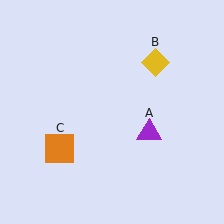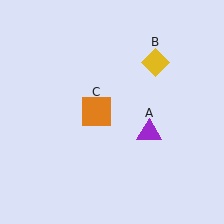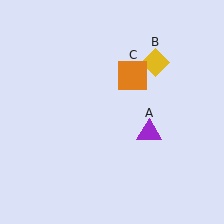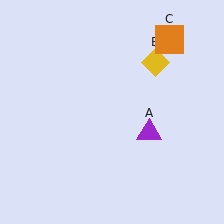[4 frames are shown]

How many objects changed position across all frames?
1 object changed position: orange square (object C).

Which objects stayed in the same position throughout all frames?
Purple triangle (object A) and yellow diamond (object B) remained stationary.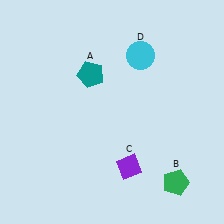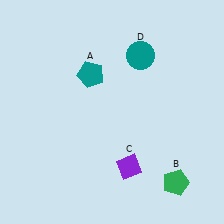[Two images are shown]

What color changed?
The circle (D) changed from cyan in Image 1 to teal in Image 2.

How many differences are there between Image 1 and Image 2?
There is 1 difference between the two images.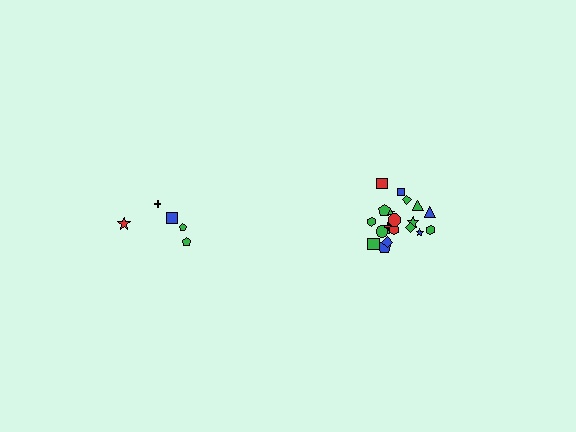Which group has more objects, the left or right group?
The right group.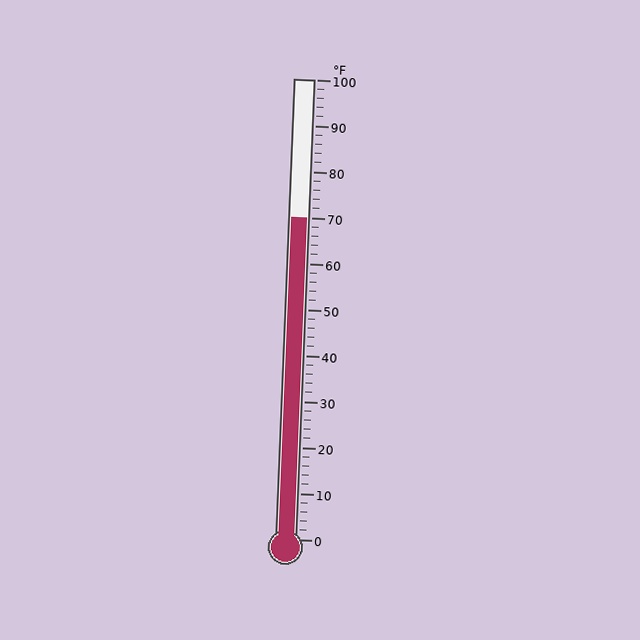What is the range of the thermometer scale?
The thermometer scale ranges from 0°F to 100°F.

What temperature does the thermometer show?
The thermometer shows approximately 70°F.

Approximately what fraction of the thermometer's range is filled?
The thermometer is filled to approximately 70% of its range.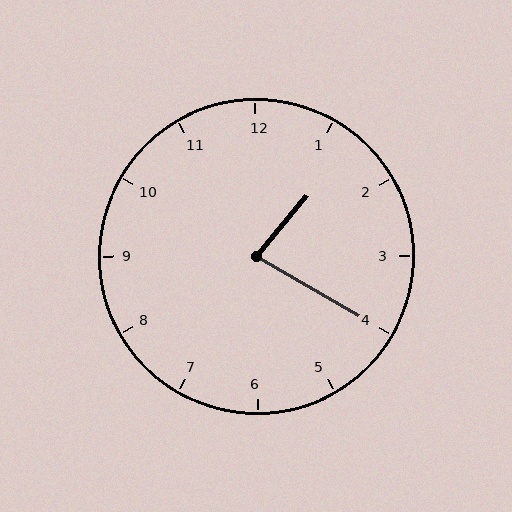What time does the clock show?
1:20.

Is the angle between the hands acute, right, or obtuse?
It is acute.